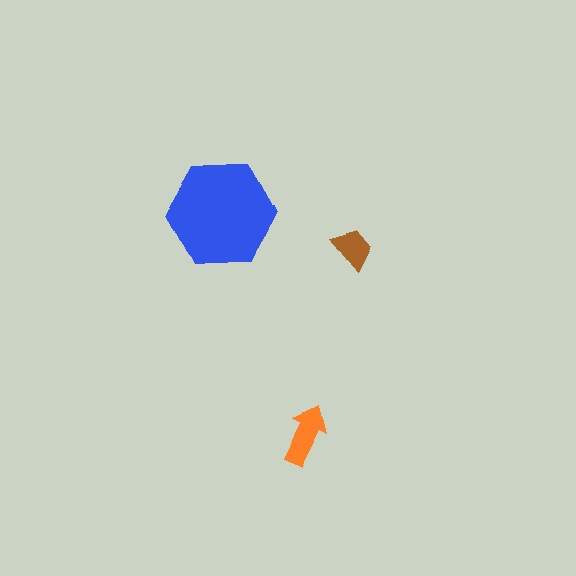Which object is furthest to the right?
The brown trapezoid is rightmost.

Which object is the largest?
The blue hexagon.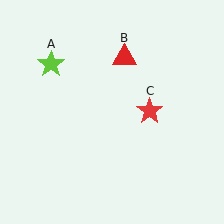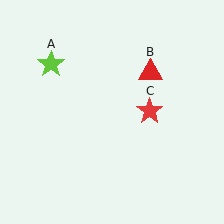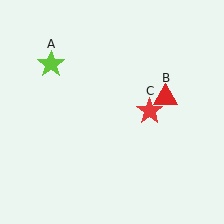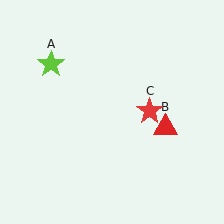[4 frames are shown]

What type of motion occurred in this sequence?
The red triangle (object B) rotated clockwise around the center of the scene.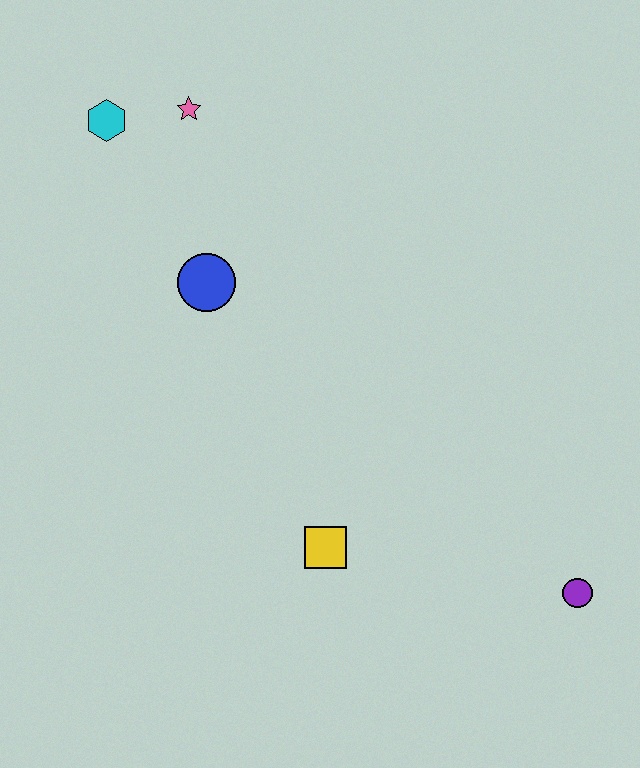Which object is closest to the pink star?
The cyan hexagon is closest to the pink star.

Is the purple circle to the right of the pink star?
Yes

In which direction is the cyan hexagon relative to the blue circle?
The cyan hexagon is above the blue circle.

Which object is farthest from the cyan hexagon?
The purple circle is farthest from the cyan hexagon.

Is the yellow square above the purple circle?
Yes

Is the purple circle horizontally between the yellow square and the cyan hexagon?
No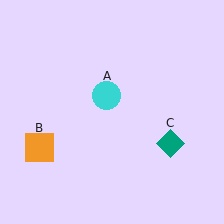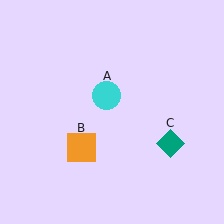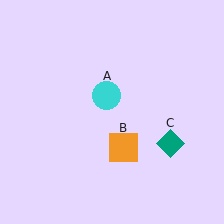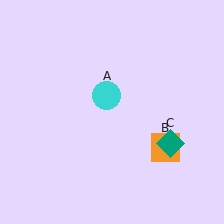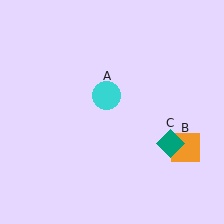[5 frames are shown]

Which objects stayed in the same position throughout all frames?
Cyan circle (object A) and teal diamond (object C) remained stationary.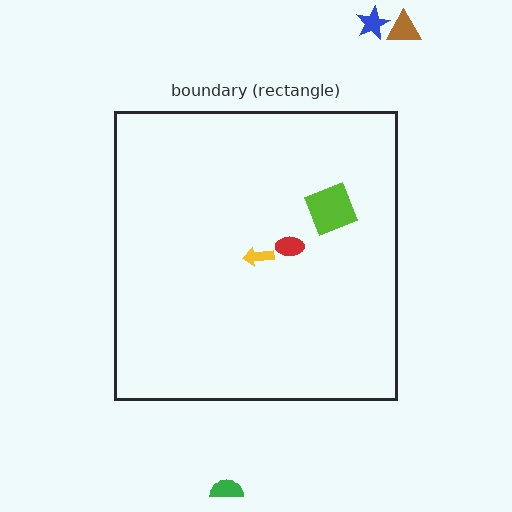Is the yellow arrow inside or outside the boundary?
Inside.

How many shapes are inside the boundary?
3 inside, 3 outside.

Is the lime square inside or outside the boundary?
Inside.